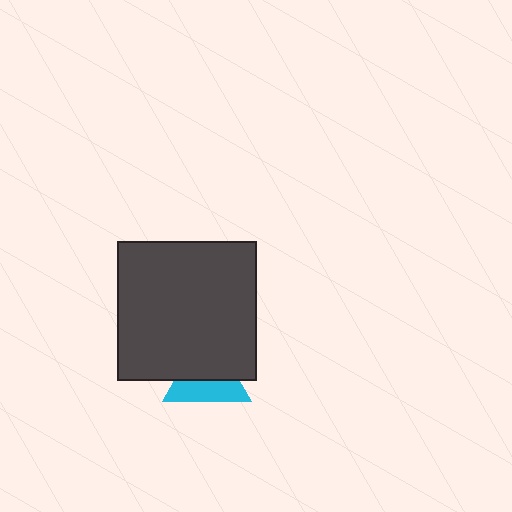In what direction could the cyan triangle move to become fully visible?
The cyan triangle could move down. That would shift it out from behind the dark gray square entirely.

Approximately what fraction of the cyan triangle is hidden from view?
Roughly 55% of the cyan triangle is hidden behind the dark gray square.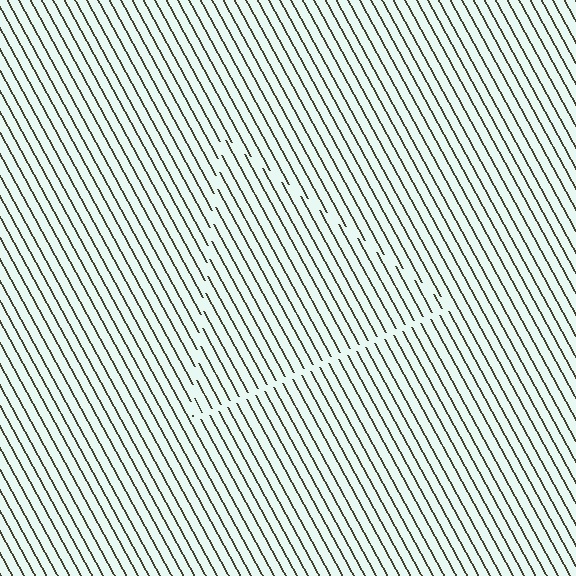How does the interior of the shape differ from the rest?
The interior of the shape contains the same grating, shifted by half a period — the contour is defined by the phase discontinuity where line-ends from the inner and outer gratings abut.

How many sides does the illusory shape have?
3 sides — the line-ends trace a triangle.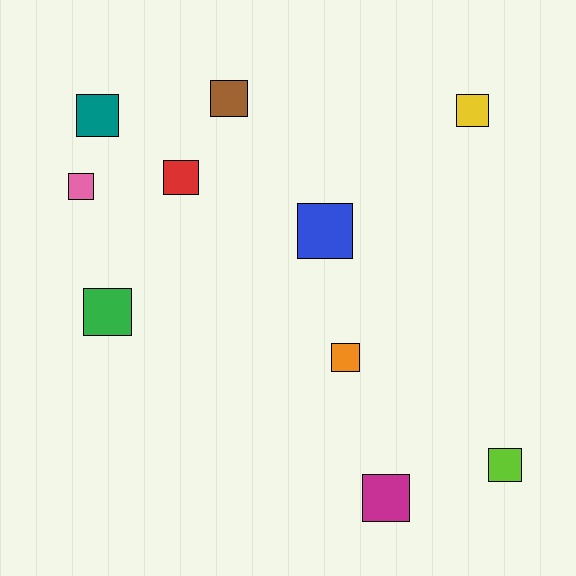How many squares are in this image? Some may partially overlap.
There are 10 squares.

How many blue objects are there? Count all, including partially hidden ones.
There is 1 blue object.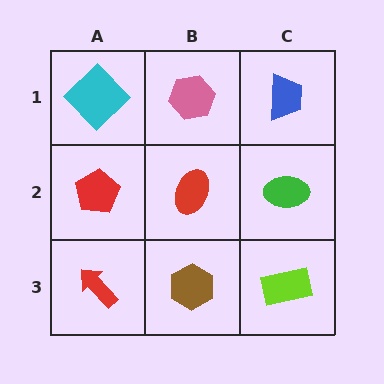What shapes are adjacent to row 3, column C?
A green ellipse (row 2, column C), a brown hexagon (row 3, column B).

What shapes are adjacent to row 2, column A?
A cyan diamond (row 1, column A), a red arrow (row 3, column A), a red ellipse (row 2, column B).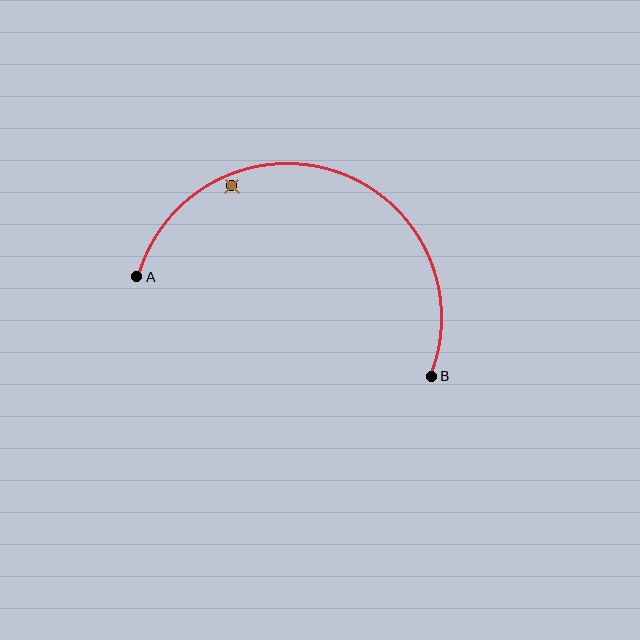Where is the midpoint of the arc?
The arc midpoint is the point on the curve farthest from the straight line joining A and B. It sits above that line.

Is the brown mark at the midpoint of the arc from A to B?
No — the brown mark does not lie on the arc at all. It sits slightly inside the curve.